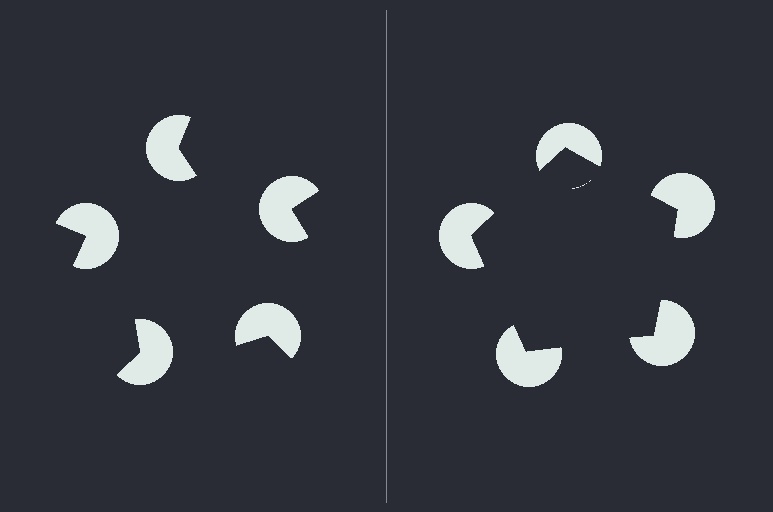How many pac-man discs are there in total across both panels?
10 — 5 on each side.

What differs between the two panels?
The pac-man discs are positioned identically on both sides; only the wedge orientations differ. On the right they align to a pentagon; on the left they are misaligned.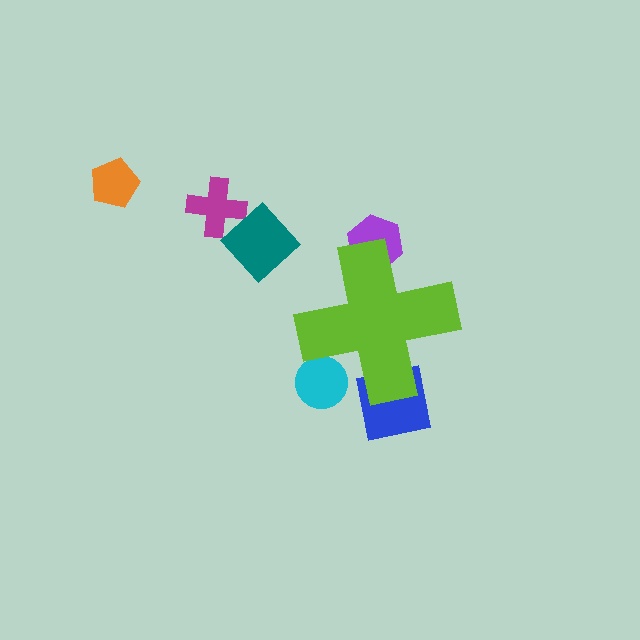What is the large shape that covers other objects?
A lime cross.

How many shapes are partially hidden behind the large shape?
3 shapes are partially hidden.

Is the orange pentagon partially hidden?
No, the orange pentagon is fully visible.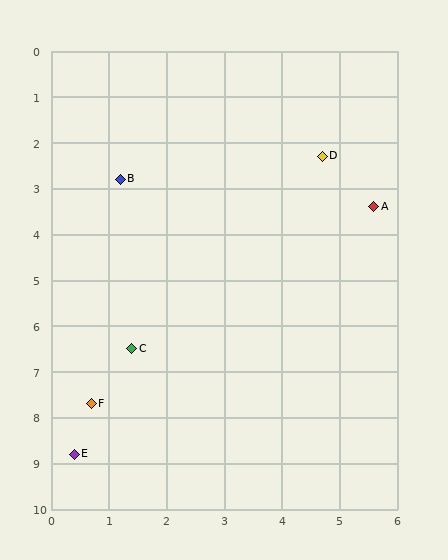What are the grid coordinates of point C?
Point C is at approximately (1.4, 6.5).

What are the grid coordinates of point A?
Point A is at approximately (5.6, 3.4).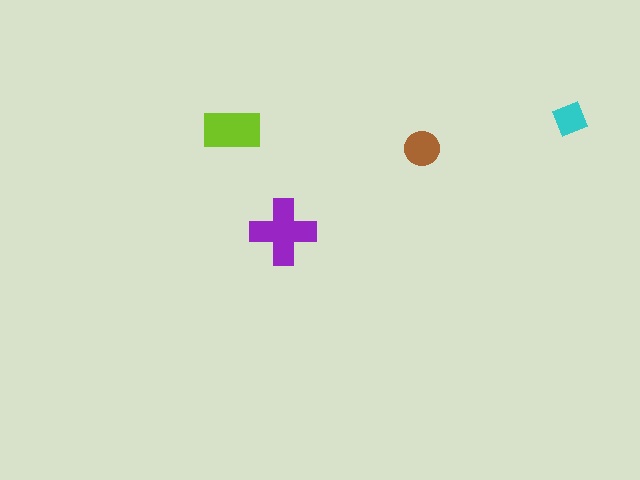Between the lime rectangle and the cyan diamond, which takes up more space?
The lime rectangle.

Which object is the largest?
The purple cross.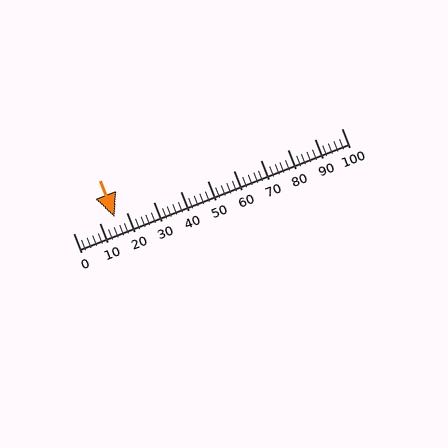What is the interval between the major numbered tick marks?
The major tick marks are spaced 10 units apart.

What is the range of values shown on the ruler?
The ruler shows values from 0 to 100.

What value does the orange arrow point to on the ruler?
The orange arrow points to approximately 16.